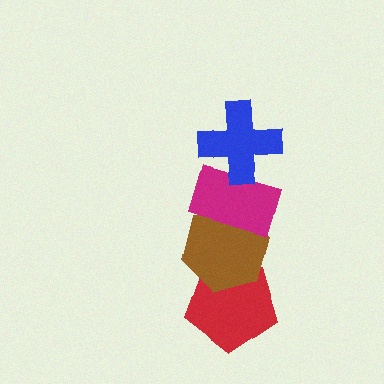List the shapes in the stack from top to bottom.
From top to bottom: the blue cross, the magenta rectangle, the brown hexagon, the red pentagon.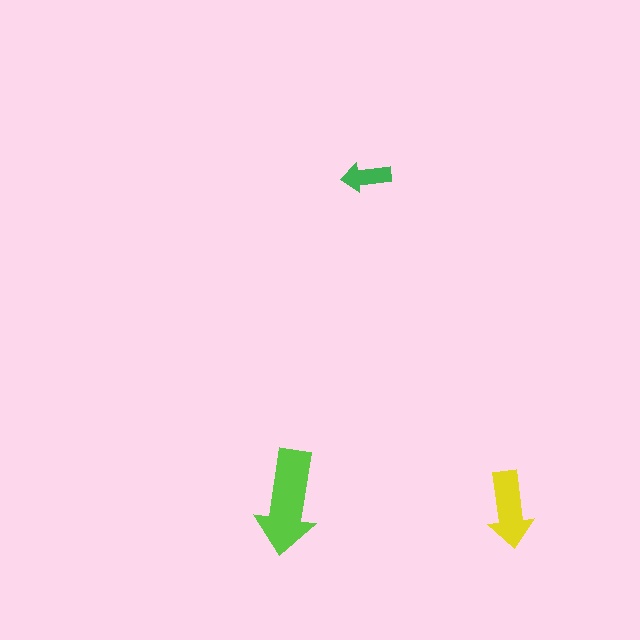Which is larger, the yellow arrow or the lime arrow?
The lime one.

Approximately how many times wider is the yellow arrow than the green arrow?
About 1.5 times wider.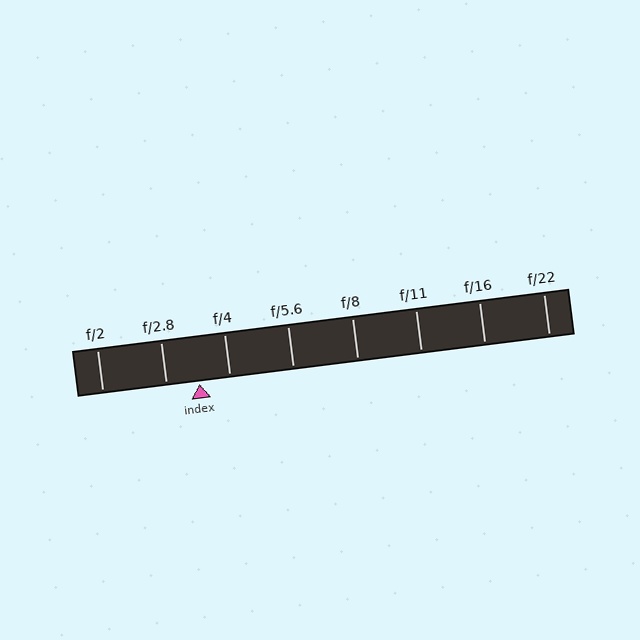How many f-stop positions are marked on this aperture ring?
There are 8 f-stop positions marked.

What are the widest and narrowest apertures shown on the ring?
The widest aperture shown is f/2 and the narrowest is f/22.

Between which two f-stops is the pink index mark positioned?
The index mark is between f/2.8 and f/4.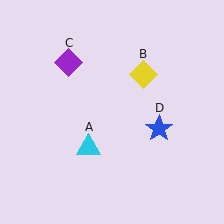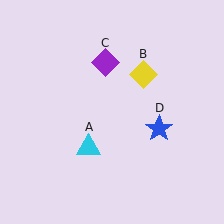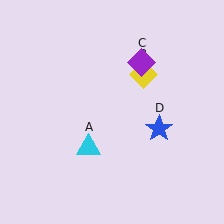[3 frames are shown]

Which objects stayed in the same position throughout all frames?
Cyan triangle (object A) and yellow diamond (object B) and blue star (object D) remained stationary.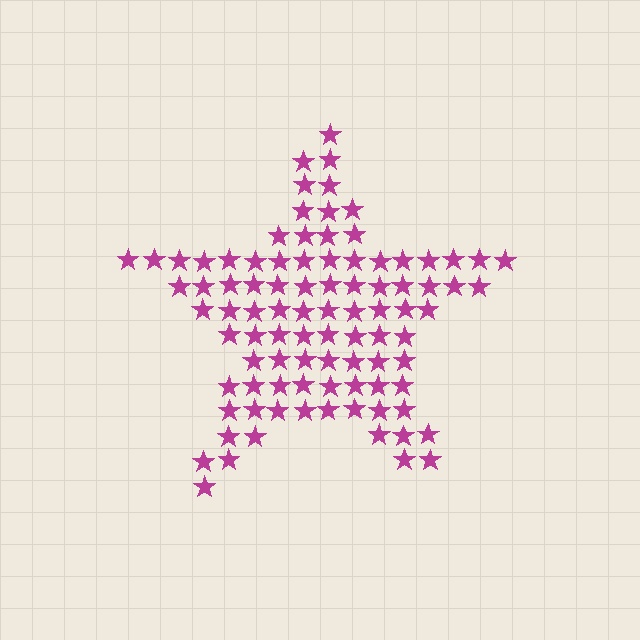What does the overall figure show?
The overall figure shows a star.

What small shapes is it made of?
It is made of small stars.